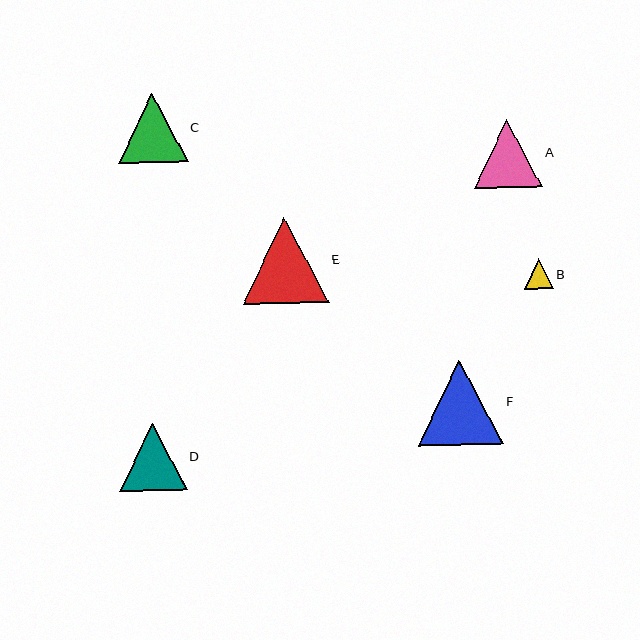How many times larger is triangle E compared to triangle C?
Triangle E is approximately 1.2 times the size of triangle C.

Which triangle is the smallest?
Triangle B is the smallest with a size of approximately 29 pixels.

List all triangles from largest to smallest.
From largest to smallest: E, F, C, A, D, B.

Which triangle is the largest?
Triangle E is the largest with a size of approximately 86 pixels.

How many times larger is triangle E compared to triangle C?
Triangle E is approximately 1.2 times the size of triangle C.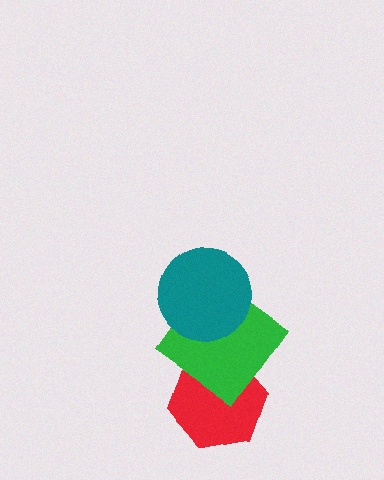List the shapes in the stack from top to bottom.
From top to bottom: the teal circle, the green diamond, the red hexagon.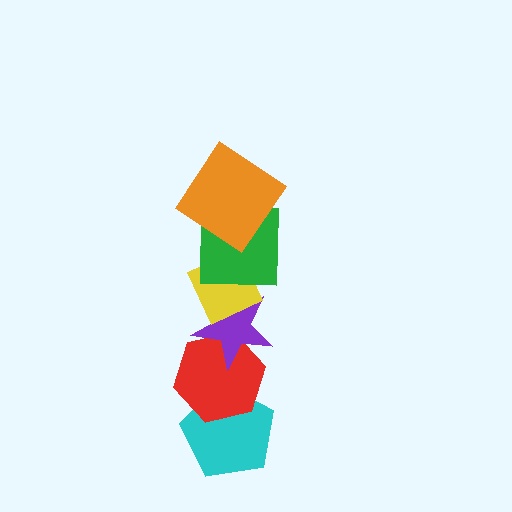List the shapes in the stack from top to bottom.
From top to bottom: the orange diamond, the green square, the yellow diamond, the purple star, the red hexagon, the cyan pentagon.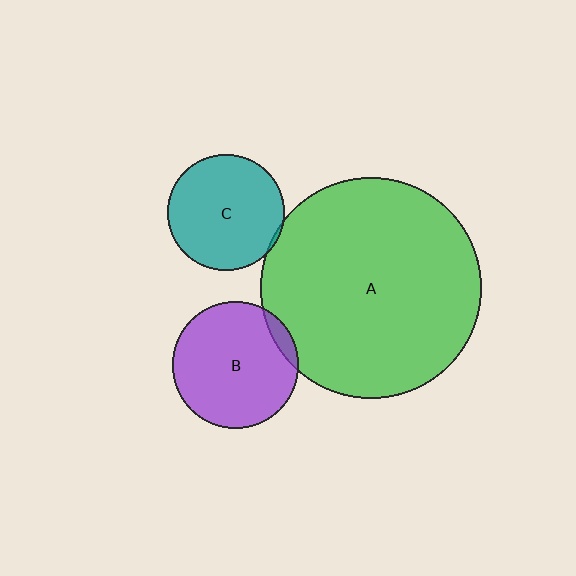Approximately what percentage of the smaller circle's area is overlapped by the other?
Approximately 5%.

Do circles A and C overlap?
Yes.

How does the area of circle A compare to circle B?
Approximately 3.0 times.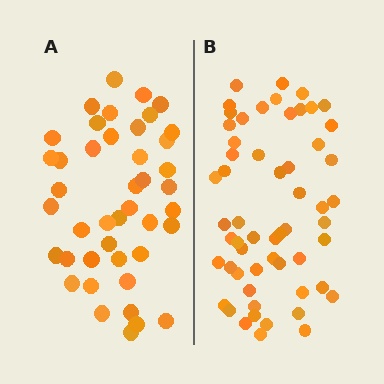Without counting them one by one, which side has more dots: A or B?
Region B (the right region) has more dots.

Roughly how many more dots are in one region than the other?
Region B has approximately 15 more dots than region A.